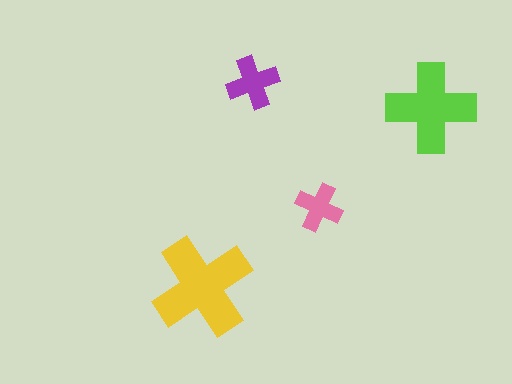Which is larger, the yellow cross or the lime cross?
The yellow one.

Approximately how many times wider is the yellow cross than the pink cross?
About 2 times wider.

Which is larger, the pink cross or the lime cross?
The lime one.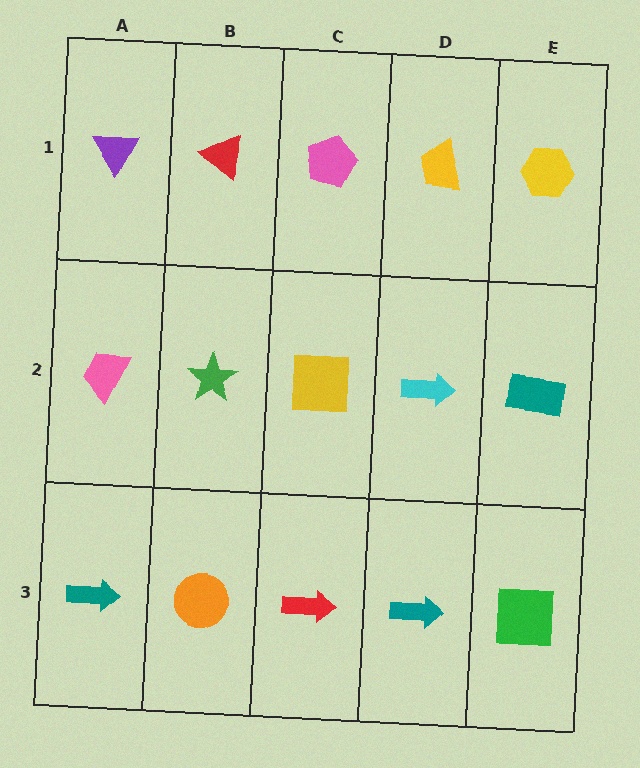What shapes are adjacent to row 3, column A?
A pink trapezoid (row 2, column A), an orange circle (row 3, column B).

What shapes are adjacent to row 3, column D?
A cyan arrow (row 2, column D), a red arrow (row 3, column C), a green square (row 3, column E).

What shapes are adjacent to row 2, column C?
A pink pentagon (row 1, column C), a red arrow (row 3, column C), a green star (row 2, column B), a cyan arrow (row 2, column D).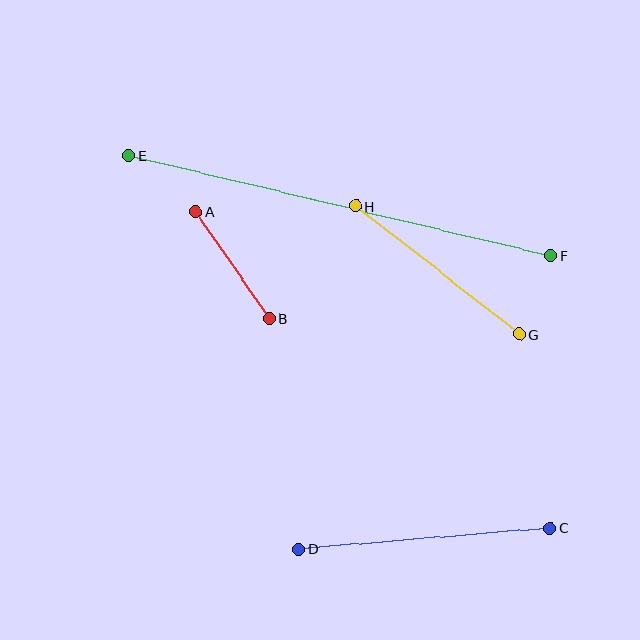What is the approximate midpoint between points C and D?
The midpoint is at approximately (425, 539) pixels.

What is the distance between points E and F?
The distance is approximately 434 pixels.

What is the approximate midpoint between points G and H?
The midpoint is at approximately (437, 270) pixels.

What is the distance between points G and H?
The distance is approximately 207 pixels.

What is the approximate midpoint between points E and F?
The midpoint is at approximately (340, 206) pixels.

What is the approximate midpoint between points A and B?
The midpoint is at approximately (233, 265) pixels.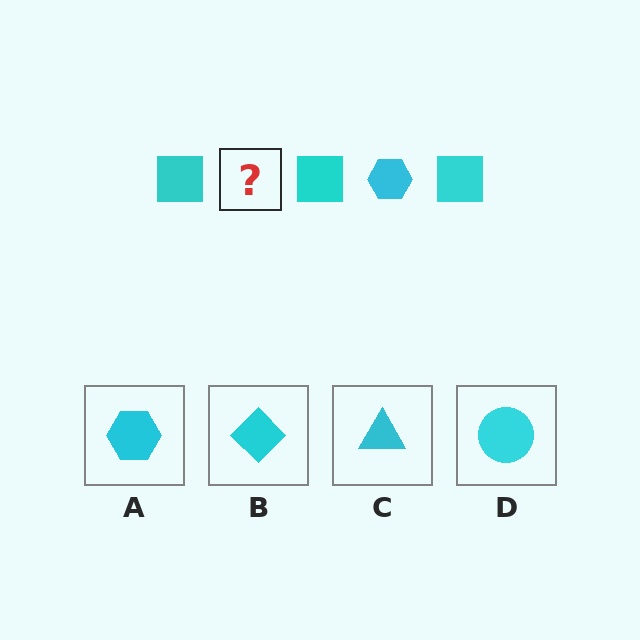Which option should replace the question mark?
Option A.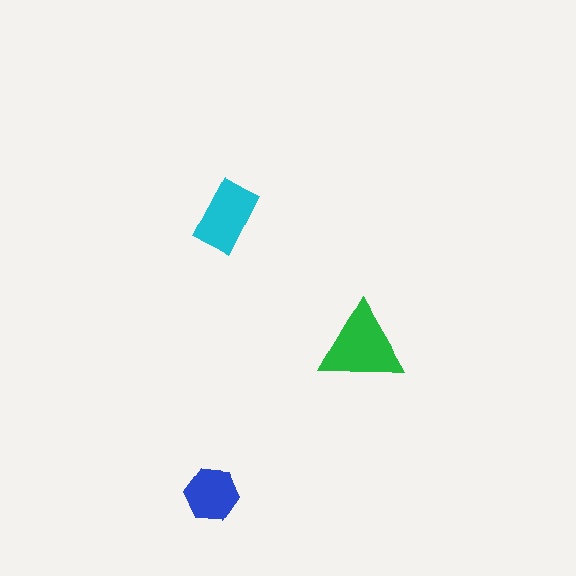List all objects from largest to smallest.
The green triangle, the cyan rectangle, the blue hexagon.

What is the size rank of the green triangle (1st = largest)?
1st.